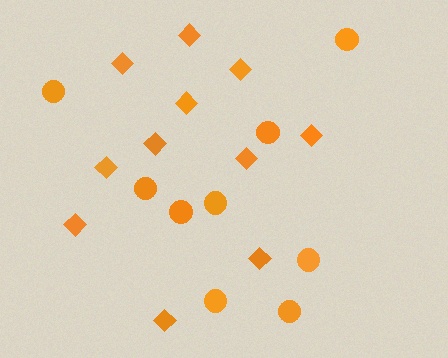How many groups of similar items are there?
There are 2 groups: one group of circles (9) and one group of diamonds (11).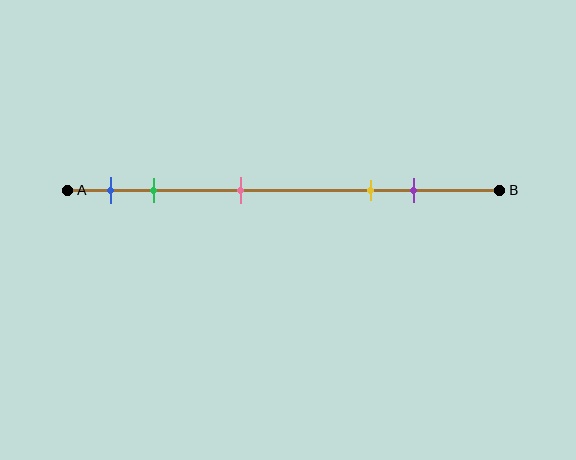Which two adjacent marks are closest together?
The blue and green marks are the closest adjacent pair.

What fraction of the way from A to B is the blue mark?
The blue mark is approximately 10% (0.1) of the way from A to B.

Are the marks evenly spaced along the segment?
No, the marks are not evenly spaced.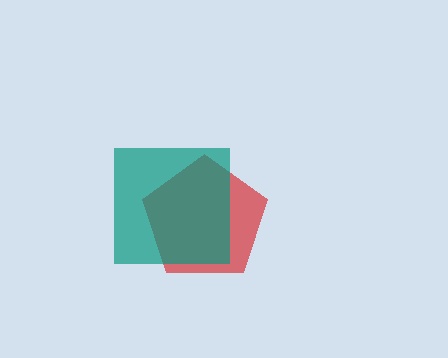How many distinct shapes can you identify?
There are 2 distinct shapes: a red pentagon, a teal square.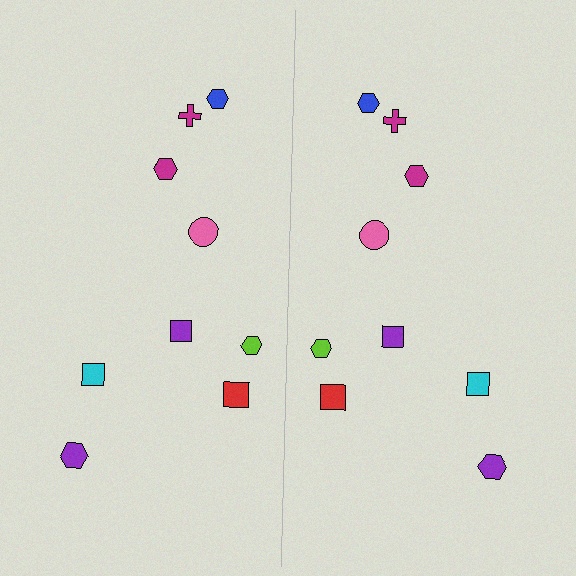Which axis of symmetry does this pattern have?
The pattern has a vertical axis of symmetry running through the center of the image.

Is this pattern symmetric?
Yes, this pattern has bilateral (reflection) symmetry.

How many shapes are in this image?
There are 18 shapes in this image.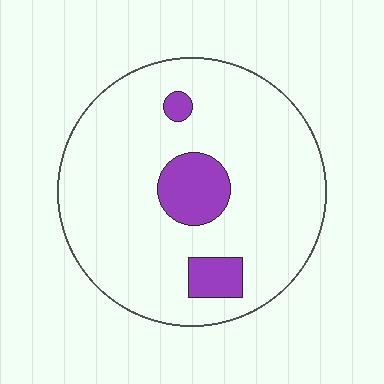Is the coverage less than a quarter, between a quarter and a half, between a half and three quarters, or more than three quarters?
Less than a quarter.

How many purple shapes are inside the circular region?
3.